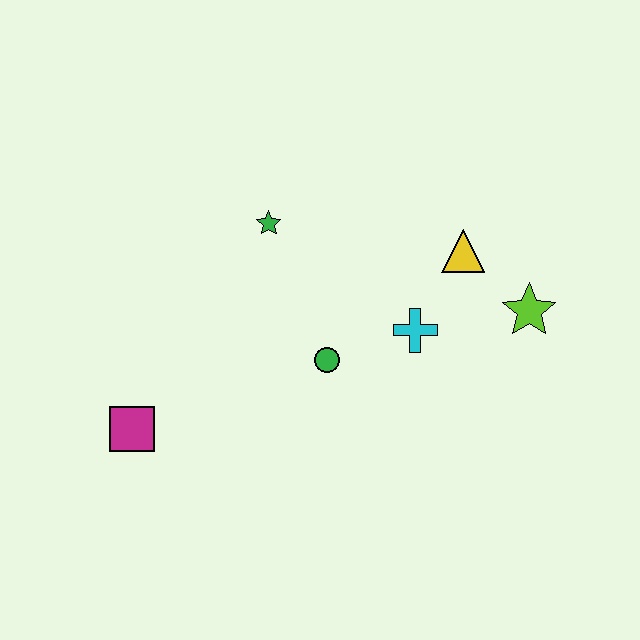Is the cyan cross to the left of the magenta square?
No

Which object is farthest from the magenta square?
The lime star is farthest from the magenta square.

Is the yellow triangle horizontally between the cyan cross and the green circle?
No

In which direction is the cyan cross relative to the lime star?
The cyan cross is to the left of the lime star.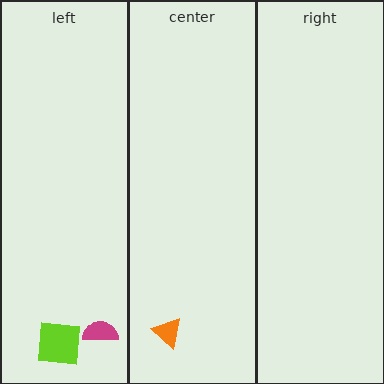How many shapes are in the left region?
2.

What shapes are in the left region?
The magenta semicircle, the lime square.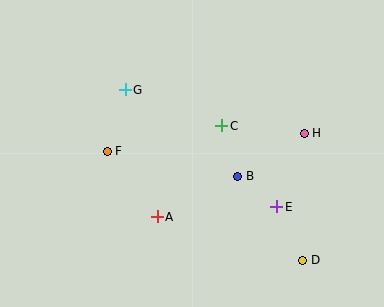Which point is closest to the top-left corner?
Point G is closest to the top-left corner.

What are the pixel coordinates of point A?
Point A is at (157, 217).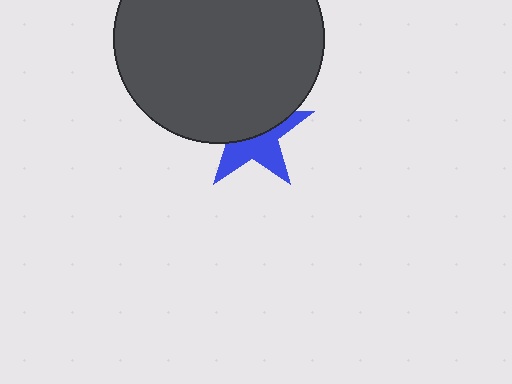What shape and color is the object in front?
The object in front is a dark gray circle.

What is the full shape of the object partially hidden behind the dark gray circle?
The partially hidden object is a blue star.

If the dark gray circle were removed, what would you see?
You would see the complete blue star.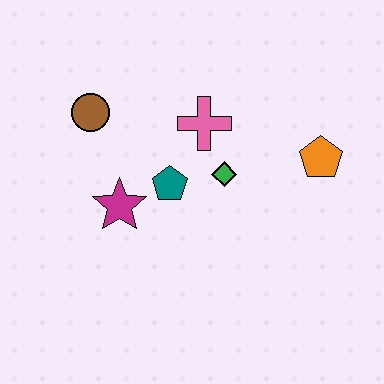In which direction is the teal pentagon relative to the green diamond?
The teal pentagon is to the left of the green diamond.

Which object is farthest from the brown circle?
The orange pentagon is farthest from the brown circle.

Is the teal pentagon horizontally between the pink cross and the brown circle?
Yes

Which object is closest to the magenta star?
The teal pentagon is closest to the magenta star.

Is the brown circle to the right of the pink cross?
No